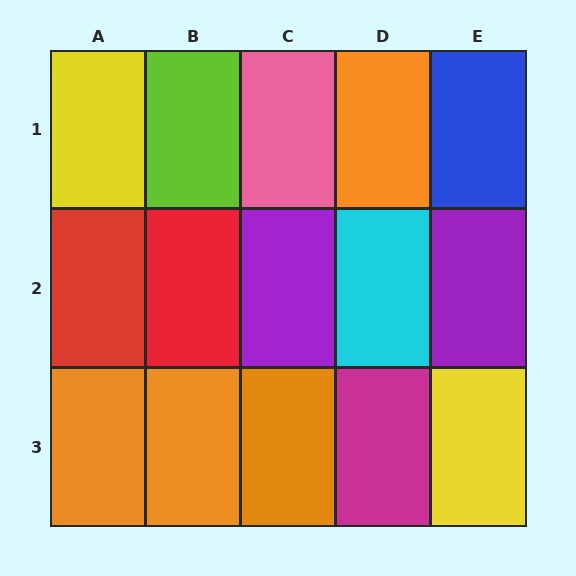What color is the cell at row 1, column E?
Blue.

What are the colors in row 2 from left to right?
Red, red, purple, cyan, purple.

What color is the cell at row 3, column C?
Orange.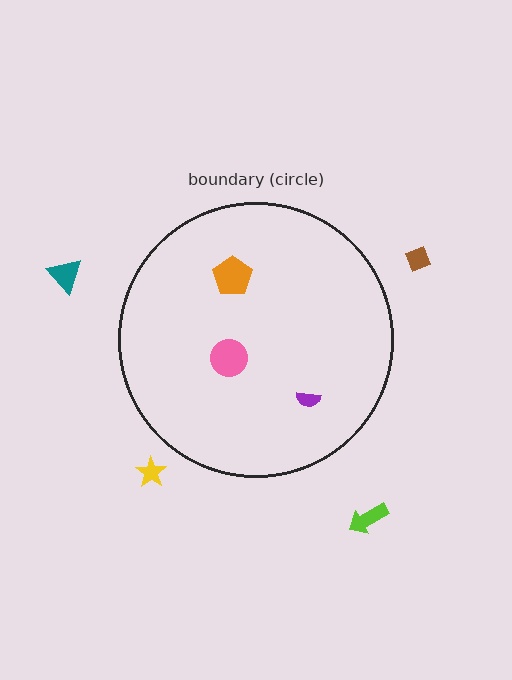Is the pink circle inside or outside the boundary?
Inside.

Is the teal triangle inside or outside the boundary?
Outside.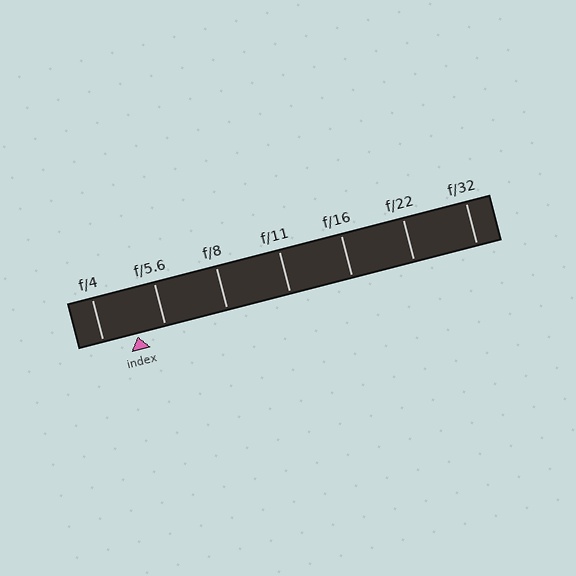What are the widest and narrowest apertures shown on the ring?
The widest aperture shown is f/4 and the narrowest is f/32.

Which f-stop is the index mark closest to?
The index mark is closest to f/5.6.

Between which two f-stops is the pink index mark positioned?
The index mark is between f/4 and f/5.6.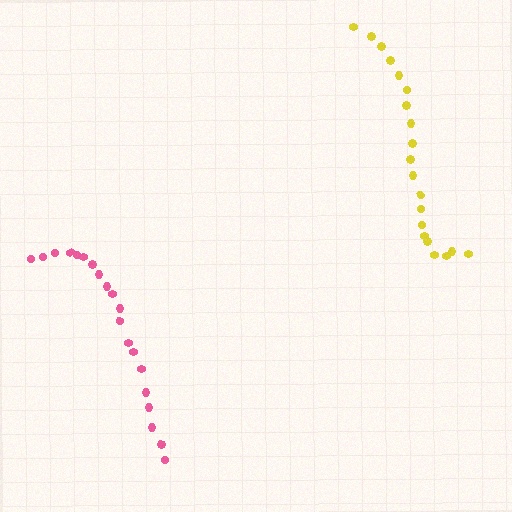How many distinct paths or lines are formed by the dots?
There are 2 distinct paths.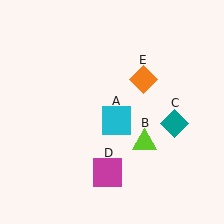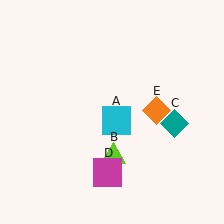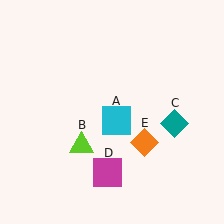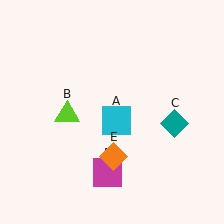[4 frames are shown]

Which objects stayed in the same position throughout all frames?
Cyan square (object A) and teal diamond (object C) and magenta square (object D) remained stationary.